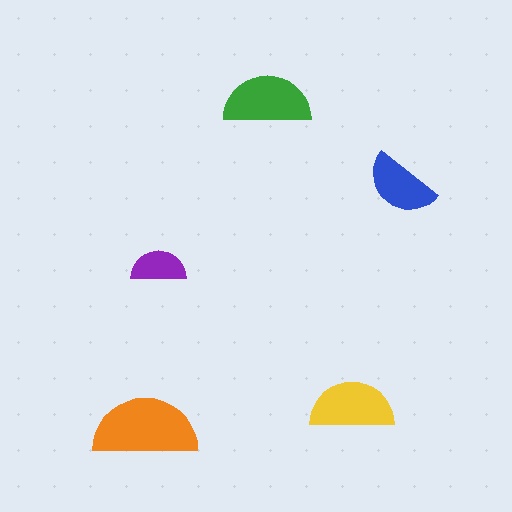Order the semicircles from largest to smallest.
the orange one, the green one, the yellow one, the blue one, the purple one.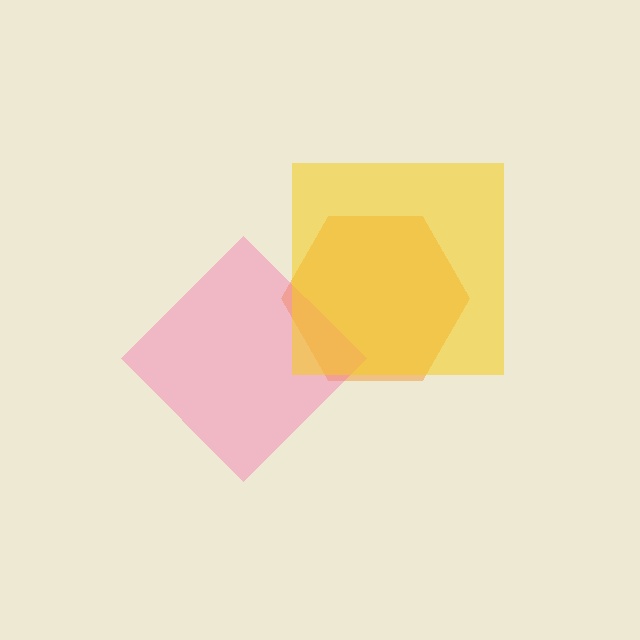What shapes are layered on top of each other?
The layered shapes are: an orange hexagon, a pink diamond, a yellow square.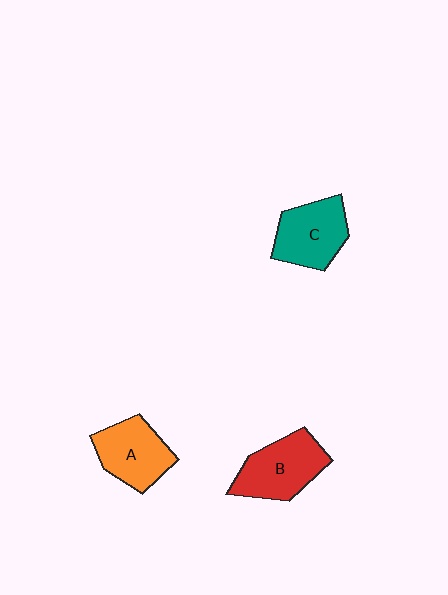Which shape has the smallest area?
Shape A (orange).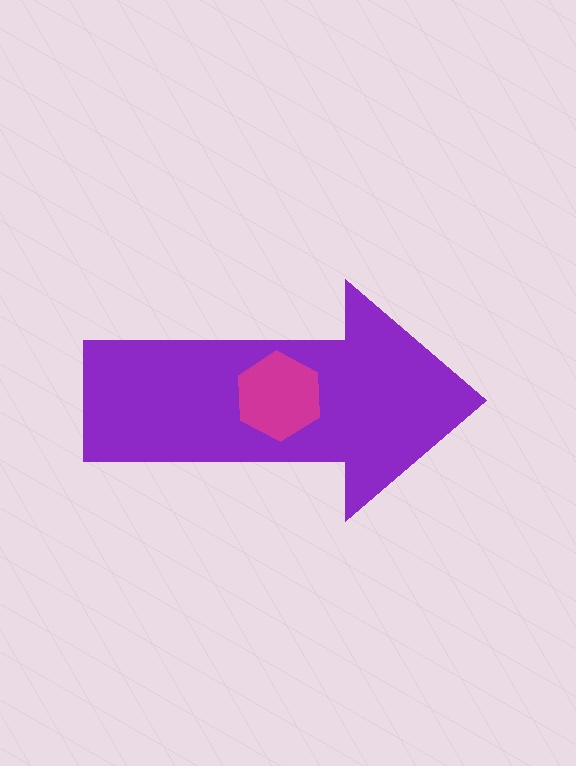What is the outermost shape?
The purple arrow.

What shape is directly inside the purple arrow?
The magenta hexagon.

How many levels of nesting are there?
2.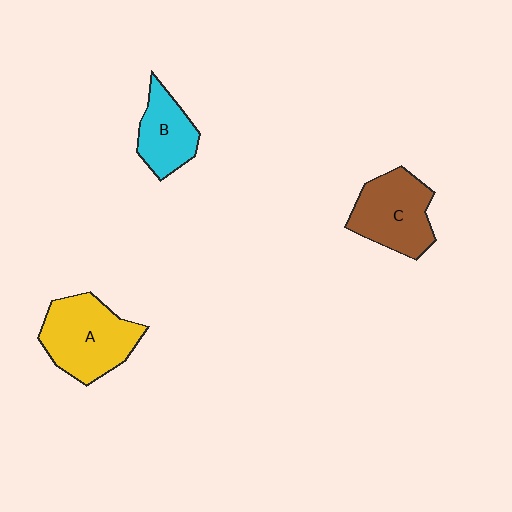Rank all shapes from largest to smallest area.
From largest to smallest: A (yellow), C (brown), B (cyan).